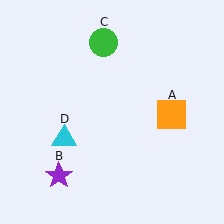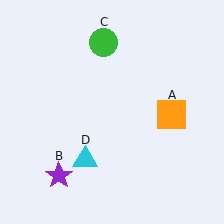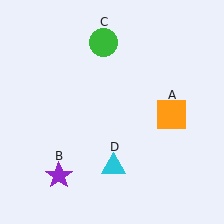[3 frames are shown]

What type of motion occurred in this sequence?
The cyan triangle (object D) rotated counterclockwise around the center of the scene.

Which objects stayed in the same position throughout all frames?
Orange square (object A) and purple star (object B) and green circle (object C) remained stationary.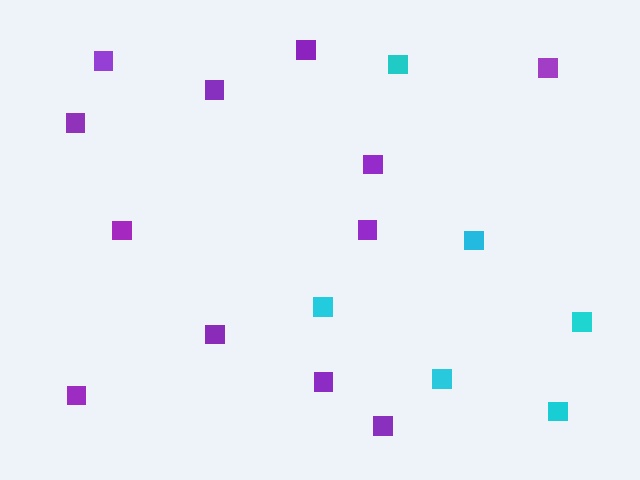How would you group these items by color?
There are 2 groups: one group of cyan squares (6) and one group of purple squares (12).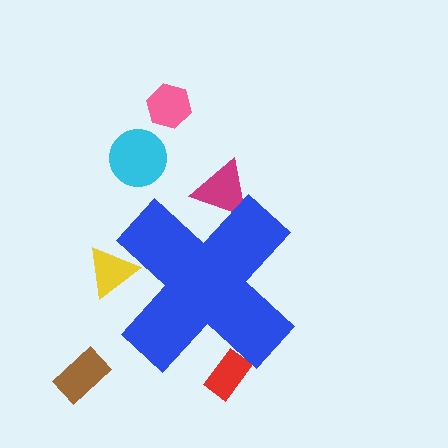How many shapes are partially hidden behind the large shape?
3 shapes are partially hidden.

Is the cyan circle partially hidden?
No, the cyan circle is fully visible.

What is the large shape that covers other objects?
A blue cross.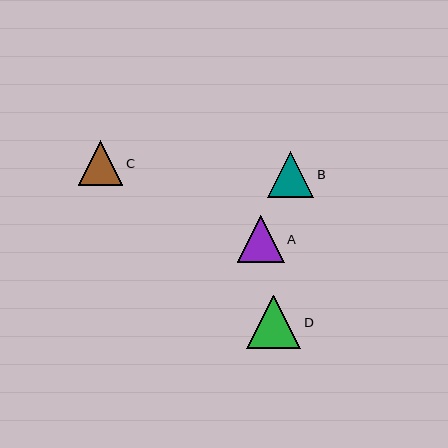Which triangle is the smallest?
Triangle C is the smallest with a size of approximately 45 pixels.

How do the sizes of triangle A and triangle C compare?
Triangle A and triangle C are approximately the same size.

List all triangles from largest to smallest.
From largest to smallest: D, A, B, C.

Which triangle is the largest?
Triangle D is the largest with a size of approximately 54 pixels.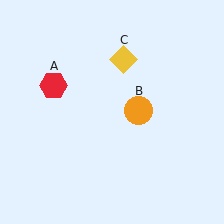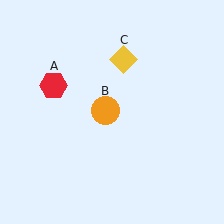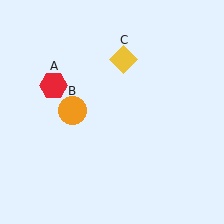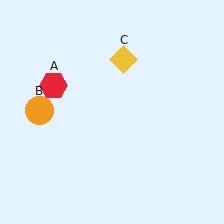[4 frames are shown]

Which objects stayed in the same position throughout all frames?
Red hexagon (object A) and yellow diamond (object C) remained stationary.